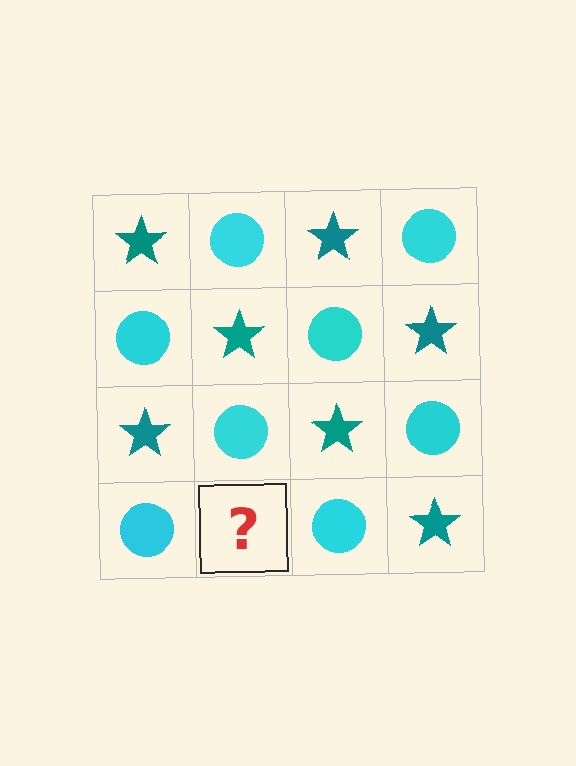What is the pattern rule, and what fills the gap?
The rule is that it alternates teal star and cyan circle in a checkerboard pattern. The gap should be filled with a teal star.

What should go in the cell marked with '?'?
The missing cell should contain a teal star.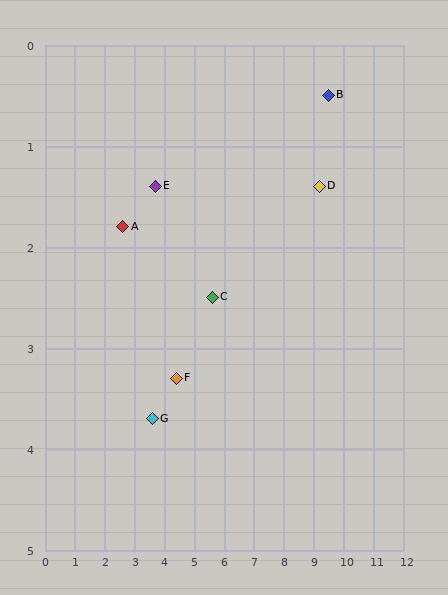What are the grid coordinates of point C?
Point C is at approximately (5.6, 2.5).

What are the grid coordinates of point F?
Point F is at approximately (4.4, 3.3).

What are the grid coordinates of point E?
Point E is at approximately (3.7, 1.4).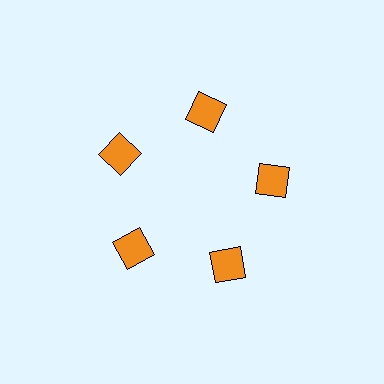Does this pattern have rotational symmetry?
Yes, this pattern has 5-fold rotational symmetry. It looks the same after rotating 72 degrees around the center.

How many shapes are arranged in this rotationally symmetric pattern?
There are 5 shapes, arranged in 5 groups of 1.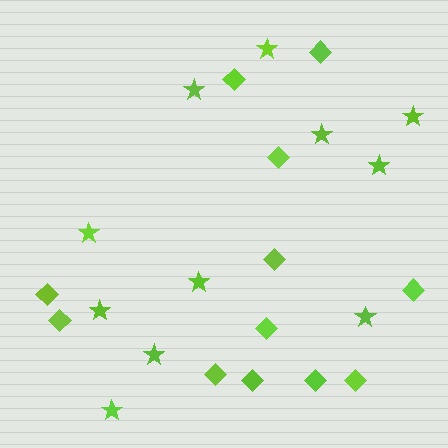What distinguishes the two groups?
There are 2 groups: one group of stars (11) and one group of diamonds (12).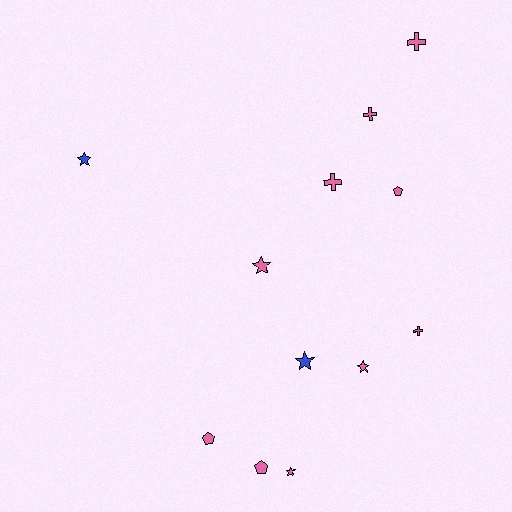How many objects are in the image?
There are 12 objects.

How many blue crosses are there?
There are no blue crosses.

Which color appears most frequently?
Pink, with 10 objects.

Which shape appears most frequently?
Star, with 5 objects.